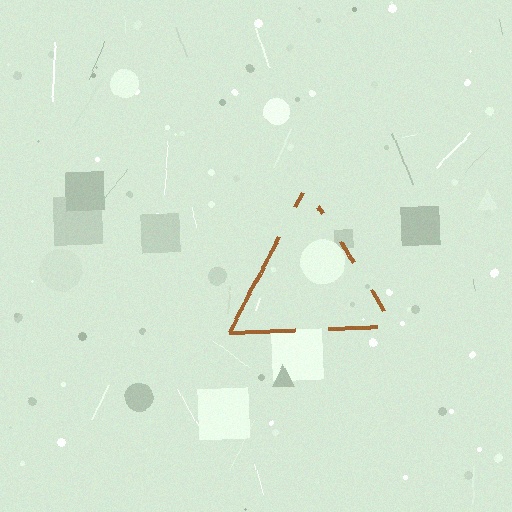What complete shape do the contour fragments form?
The contour fragments form a triangle.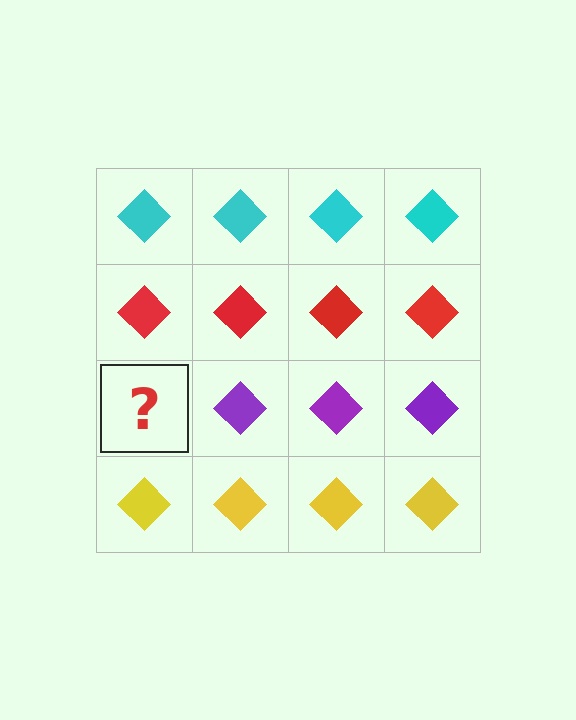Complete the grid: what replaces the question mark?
The question mark should be replaced with a purple diamond.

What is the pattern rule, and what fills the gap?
The rule is that each row has a consistent color. The gap should be filled with a purple diamond.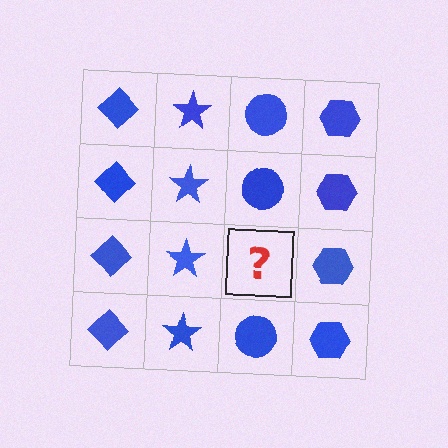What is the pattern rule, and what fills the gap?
The rule is that each column has a consistent shape. The gap should be filled with a blue circle.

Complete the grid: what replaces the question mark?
The question mark should be replaced with a blue circle.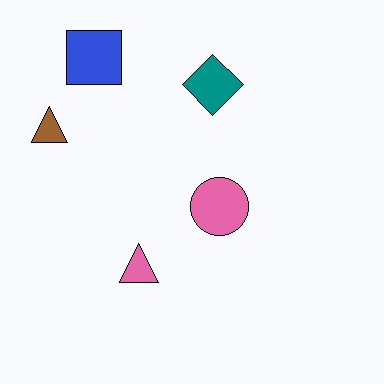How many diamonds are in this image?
There is 1 diamond.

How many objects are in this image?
There are 5 objects.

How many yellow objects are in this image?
There are no yellow objects.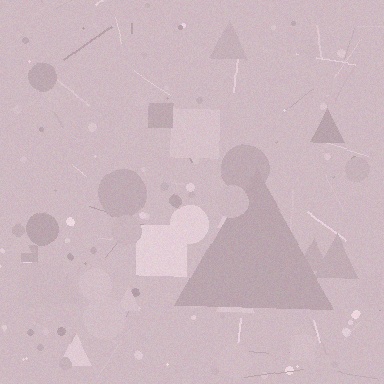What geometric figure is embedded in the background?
A triangle is embedded in the background.